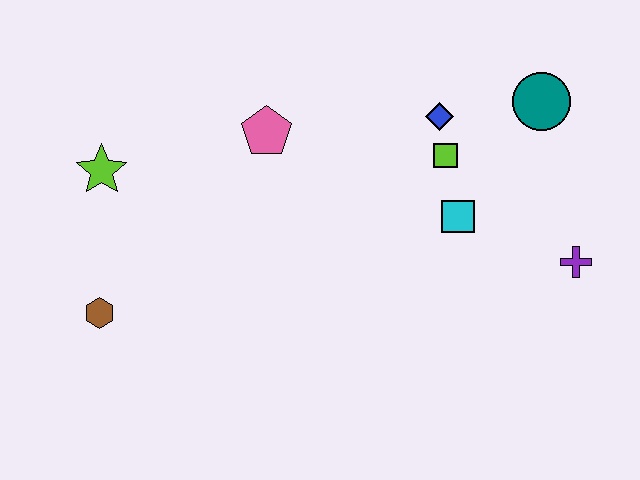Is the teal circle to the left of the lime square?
No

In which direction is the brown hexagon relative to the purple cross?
The brown hexagon is to the left of the purple cross.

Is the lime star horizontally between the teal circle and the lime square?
No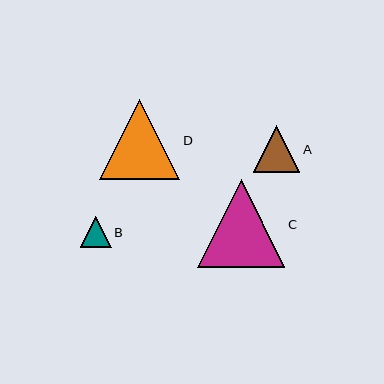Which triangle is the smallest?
Triangle B is the smallest with a size of approximately 31 pixels.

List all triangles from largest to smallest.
From largest to smallest: C, D, A, B.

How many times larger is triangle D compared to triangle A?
Triangle D is approximately 1.7 times the size of triangle A.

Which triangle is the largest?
Triangle C is the largest with a size of approximately 87 pixels.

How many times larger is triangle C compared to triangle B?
Triangle C is approximately 2.8 times the size of triangle B.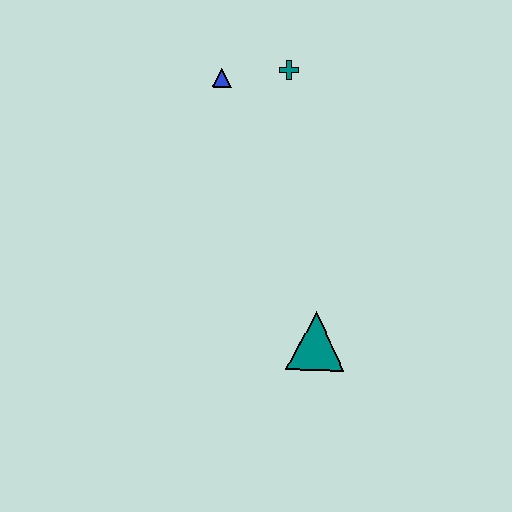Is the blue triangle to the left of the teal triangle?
Yes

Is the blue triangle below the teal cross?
Yes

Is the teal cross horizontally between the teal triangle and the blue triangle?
Yes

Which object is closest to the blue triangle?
The teal cross is closest to the blue triangle.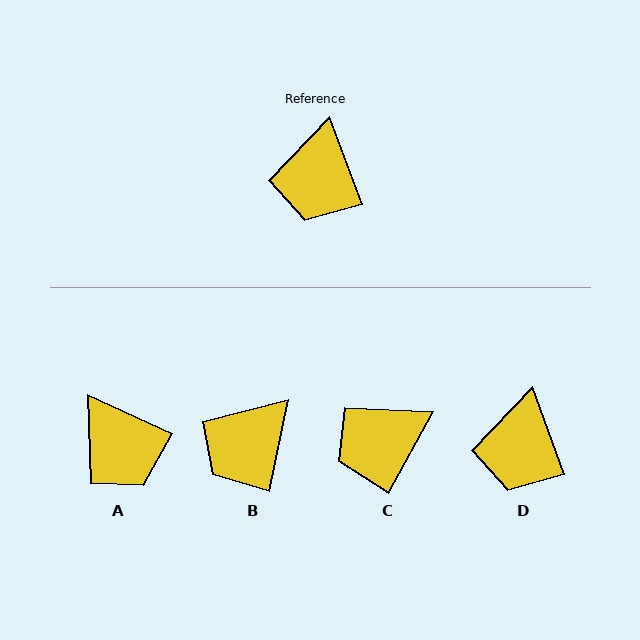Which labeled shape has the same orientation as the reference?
D.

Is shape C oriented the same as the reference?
No, it is off by about 49 degrees.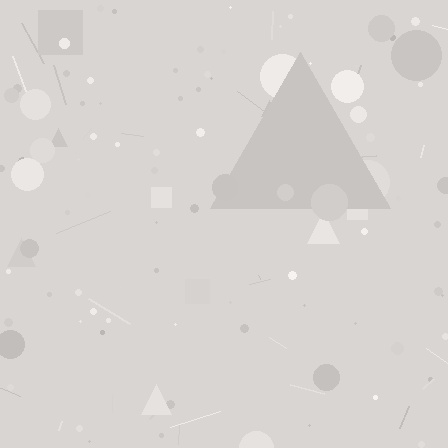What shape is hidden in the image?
A triangle is hidden in the image.